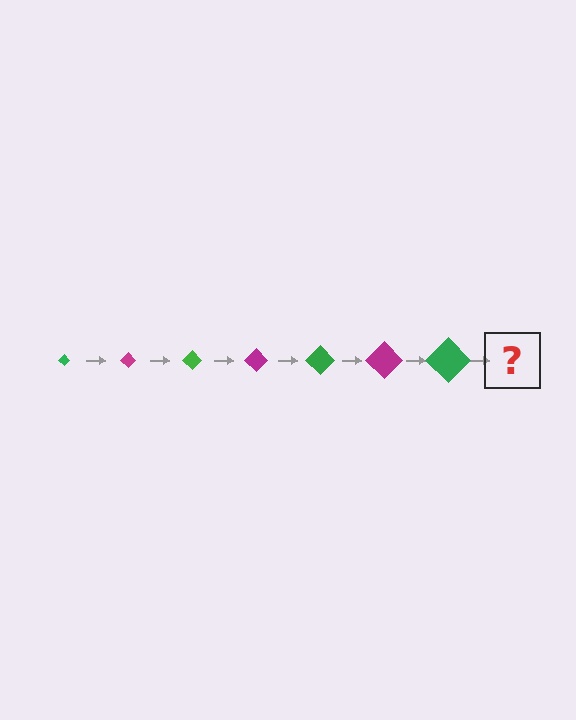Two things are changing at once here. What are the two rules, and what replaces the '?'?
The two rules are that the diamond grows larger each step and the color cycles through green and magenta. The '?' should be a magenta diamond, larger than the previous one.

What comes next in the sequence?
The next element should be a magenta diamond, larger than the previous one.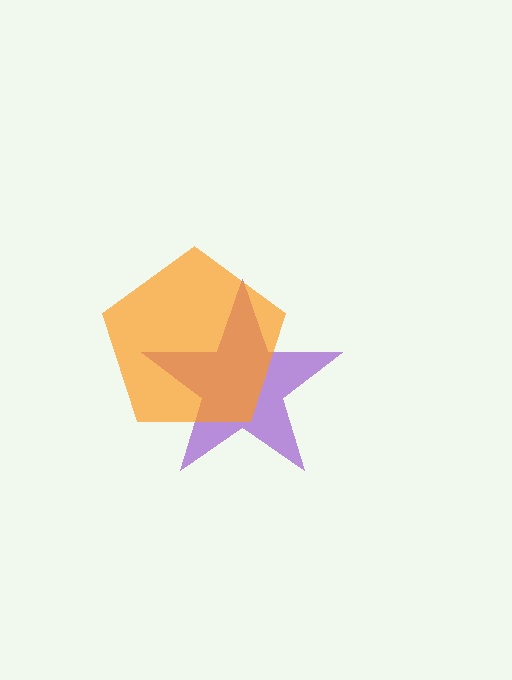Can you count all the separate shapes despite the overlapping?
Yes, there are 2 separate shapes.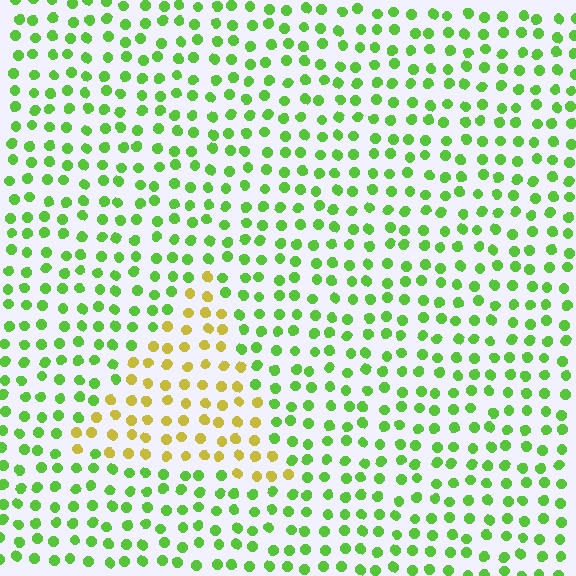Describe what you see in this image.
The image is filled with small lime elements in a uniform arrangement. A triangle-shaped region is visible where the elements are tinted to a slightly different hue, forming a subtle color boundary.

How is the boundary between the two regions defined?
The boundary is defined purely by a slight shift in hue (about 52 degrees). Spacing, size, and orientation are identical on both sides.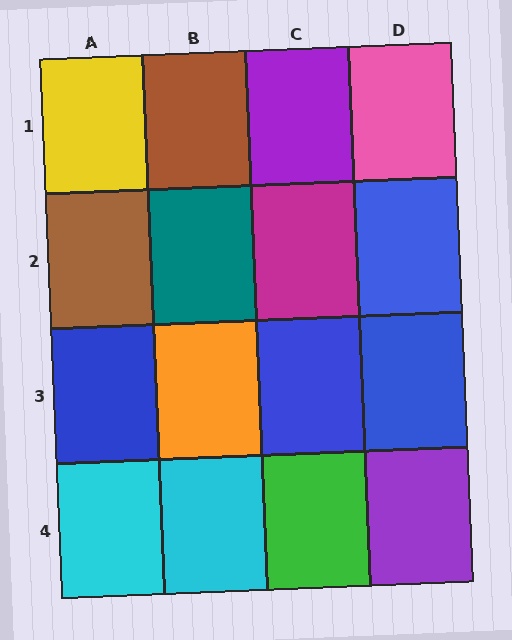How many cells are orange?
1 cell is orange.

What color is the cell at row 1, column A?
Yellow.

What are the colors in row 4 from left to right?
Cyan, cyan, green, purple.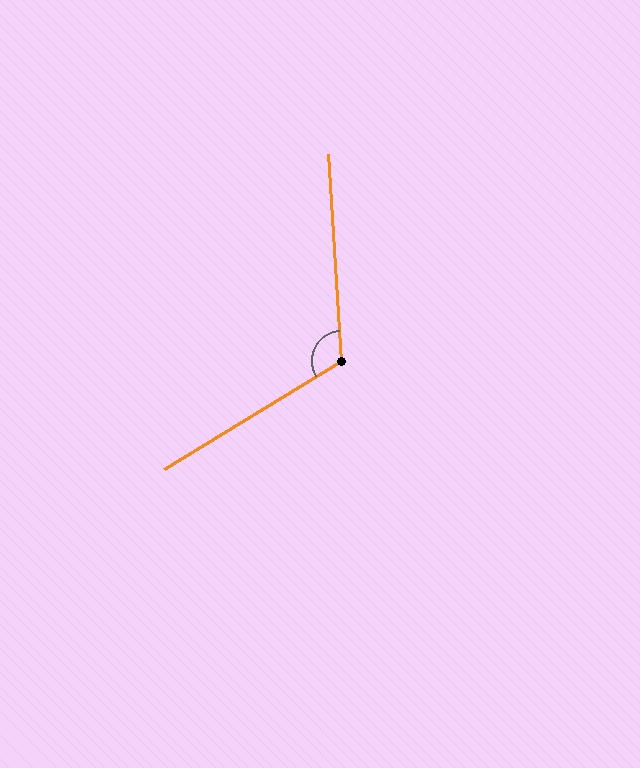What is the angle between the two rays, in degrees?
Approximately 118 degrees.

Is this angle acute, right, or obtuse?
It is obtuse.